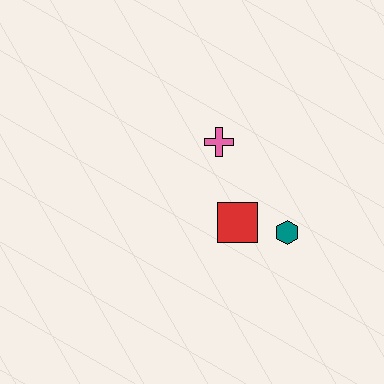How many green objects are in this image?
There are no green objects.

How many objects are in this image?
There are 3 objects.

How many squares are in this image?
There is 1 square.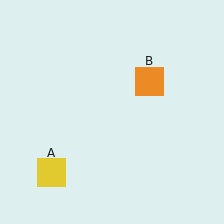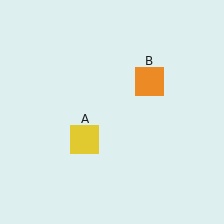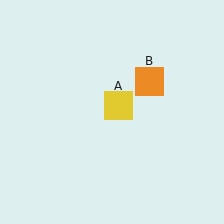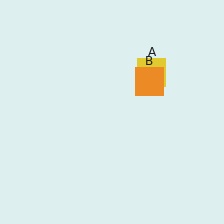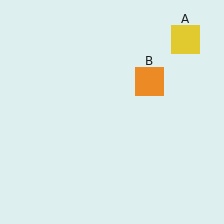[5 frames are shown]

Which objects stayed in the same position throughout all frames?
Orange square (object B) remained stationary.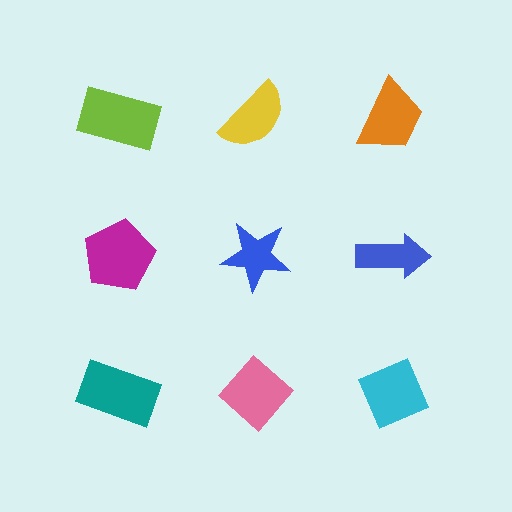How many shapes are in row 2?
3 shapes.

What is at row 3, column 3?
A cyan diamond.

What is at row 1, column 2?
A yellow semicircle.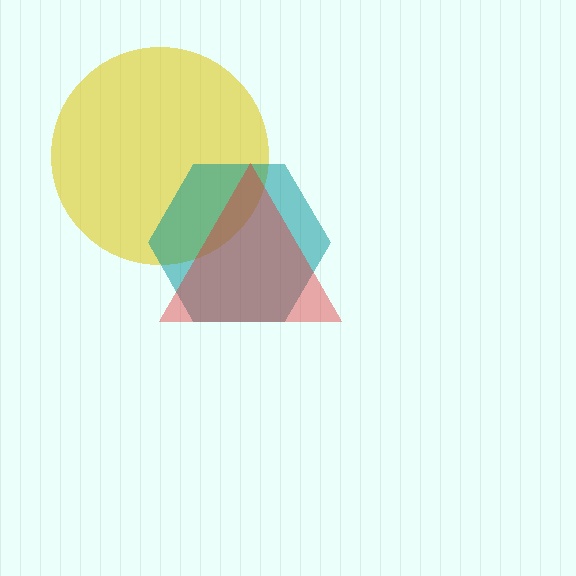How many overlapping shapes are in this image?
There are 3 overlapping shapes in the image.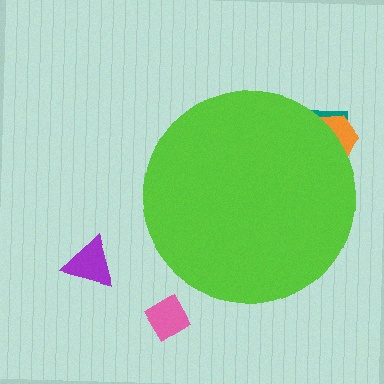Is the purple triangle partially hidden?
No, the purple triangle is fully visible.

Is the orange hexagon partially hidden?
Yes, the orange hexagon is partially hidden behind the lime circle.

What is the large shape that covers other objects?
A lime circle.